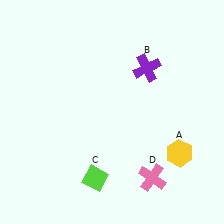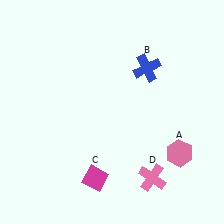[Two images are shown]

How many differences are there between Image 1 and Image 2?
There are 3 differences between the two images.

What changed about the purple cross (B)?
In Image 1, B is purple. In Image 2, it changed to blue.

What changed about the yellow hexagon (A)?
In Image 1, A is yellow. In Image 2, it changed to pink.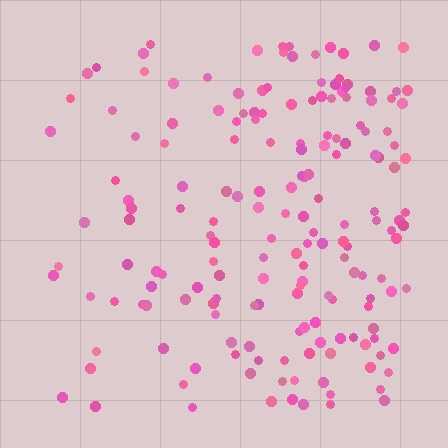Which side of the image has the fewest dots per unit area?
The left.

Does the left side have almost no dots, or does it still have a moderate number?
Still a moderate number, just noticeably fewer than the right.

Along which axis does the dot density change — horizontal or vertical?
Horizontal.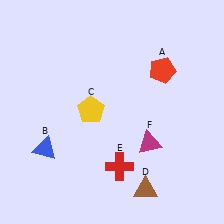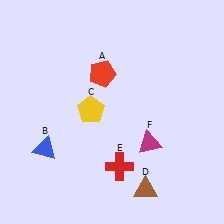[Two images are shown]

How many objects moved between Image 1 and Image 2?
1 object moved between the two images.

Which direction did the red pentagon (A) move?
The red pentagon (A) moved left.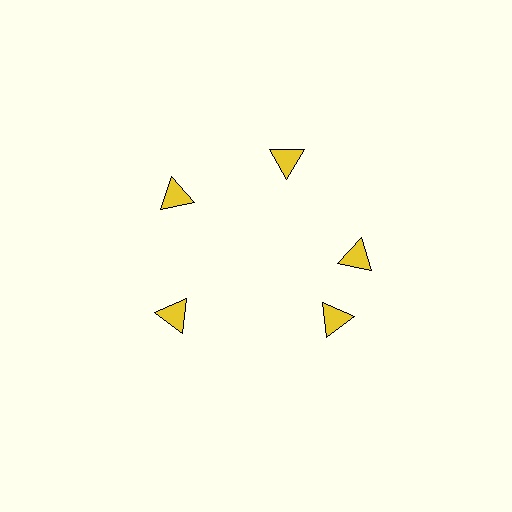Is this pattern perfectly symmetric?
No. The 5 yellow triangles are arranged in a ring, but one element near the 5 o'clock position is rotated out of alignment along the ring, breaking the 5-fold rotational symmetry.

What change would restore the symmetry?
The symmetry would be restored by rotating it back into even spacing with its neighbors so that all 5 triangles sit at equal angles and equal distance from the center.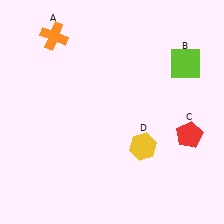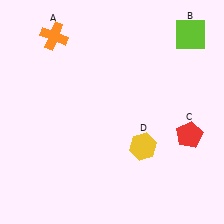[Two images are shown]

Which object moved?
The lime square (B) moved up.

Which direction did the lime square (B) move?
The lime square (B) moved up.